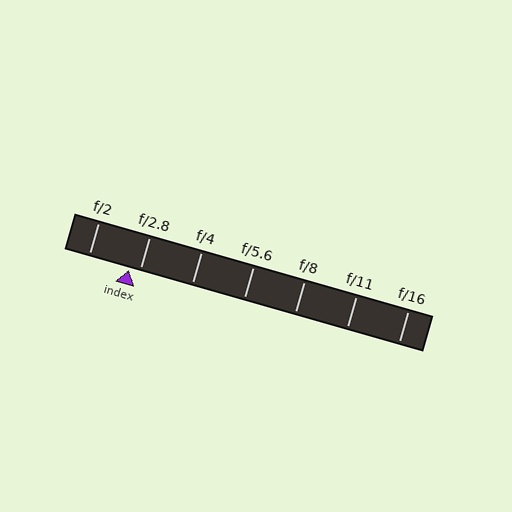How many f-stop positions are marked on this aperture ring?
There are 7 f-stop positions marked.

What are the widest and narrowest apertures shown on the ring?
The widest aperture shown is f/2 and the narrowest is f/16.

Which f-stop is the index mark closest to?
The index mark is closest to f/2.8.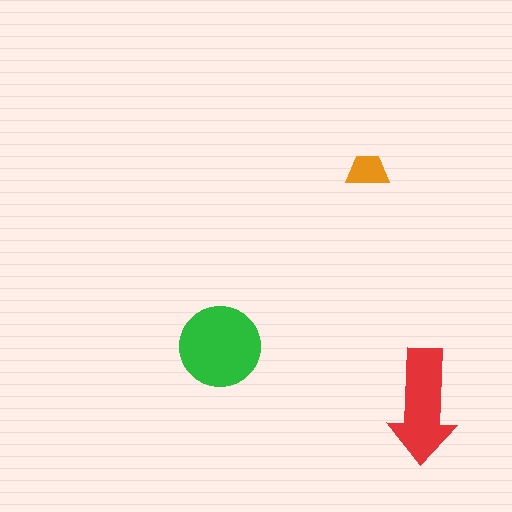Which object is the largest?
The green circle.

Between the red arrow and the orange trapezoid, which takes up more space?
The red arrow.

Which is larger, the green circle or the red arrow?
The green circle.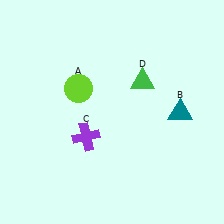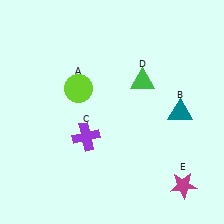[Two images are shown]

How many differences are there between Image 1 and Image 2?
There is 1 difference between the two images.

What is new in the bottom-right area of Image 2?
A magenta star (E) was added in the bottom-right area of Image 2.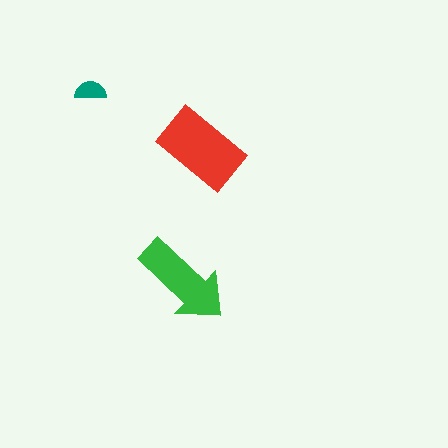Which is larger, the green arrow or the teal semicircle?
The green arrow.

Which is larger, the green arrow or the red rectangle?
The red rectangle.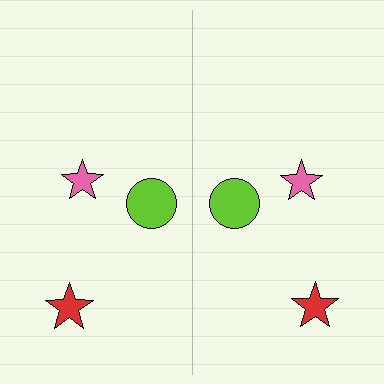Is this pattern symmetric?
Yes, this pattern has bilateral (reflection) symmetry.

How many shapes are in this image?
There are 6 shapes in this image.